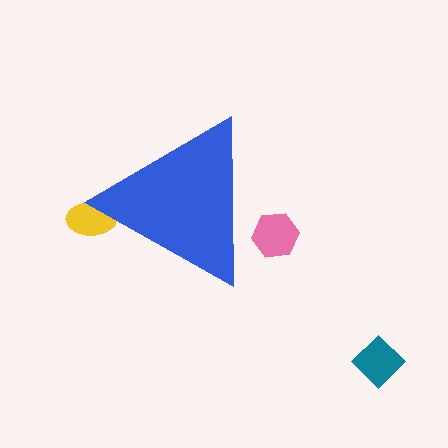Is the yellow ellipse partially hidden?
Yes, the yellow ellipse is partially hidden behind the blue triangle.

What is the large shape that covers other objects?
A blue triangle.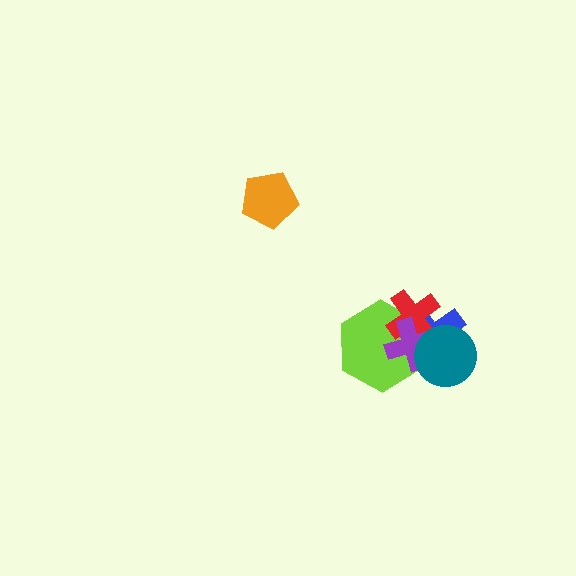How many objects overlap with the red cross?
4 objects overlap with the red cross.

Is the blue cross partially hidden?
Yes, it is partially covered by another shape.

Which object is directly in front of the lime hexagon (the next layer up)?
The red cross is directly in front of the lime hexagon.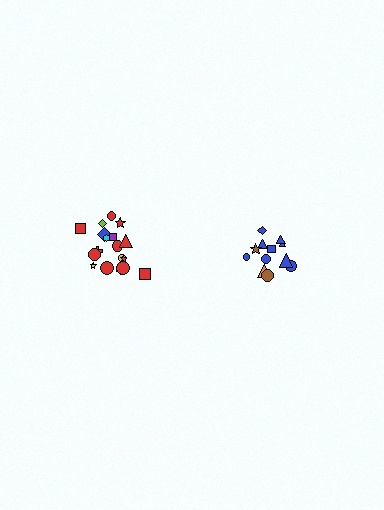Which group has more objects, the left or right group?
The left group.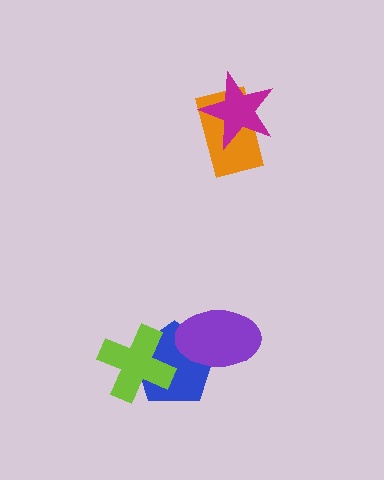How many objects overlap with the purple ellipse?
1 object overlaps with the purple ellipse.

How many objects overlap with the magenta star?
1 object overlaps with the magenta star.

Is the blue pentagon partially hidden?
Yes, it is partially covered by another shape.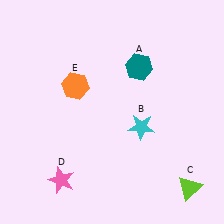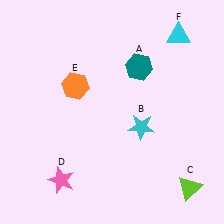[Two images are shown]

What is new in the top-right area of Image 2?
A cyan triangle (F) was added in the top-right area of Image 2.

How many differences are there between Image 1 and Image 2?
There is 1 difference between the two images.